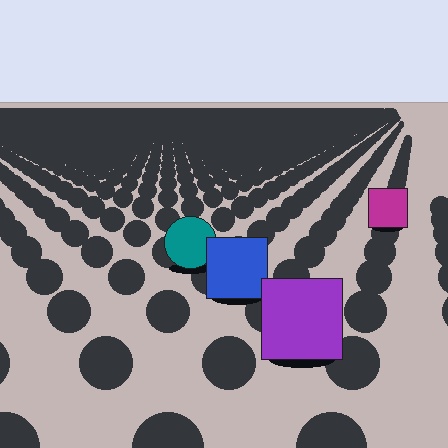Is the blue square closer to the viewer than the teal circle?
Yes. The blue square is closer — you can tell from the texture gradient: the ground texture is coarser near it.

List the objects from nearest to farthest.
From nearest to farthest: the purple square, the blue square, the teal circle, the magenta square.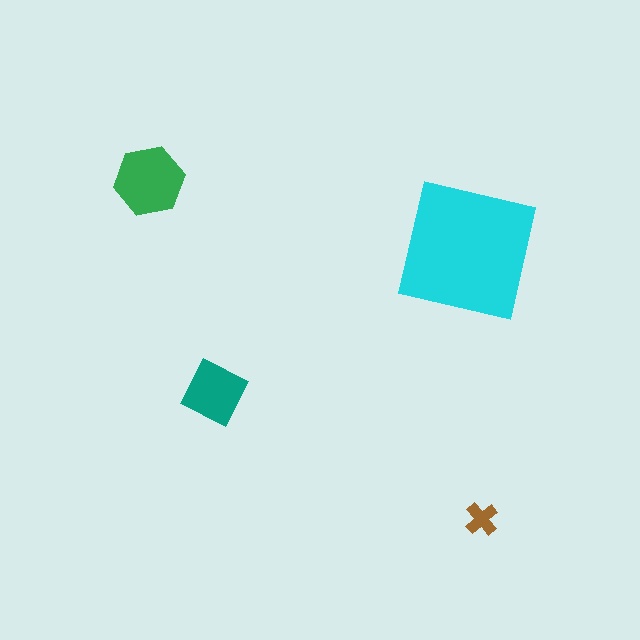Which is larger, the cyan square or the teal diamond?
The cyan square.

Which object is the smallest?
The brown cross.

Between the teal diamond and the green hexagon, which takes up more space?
The green hexagon.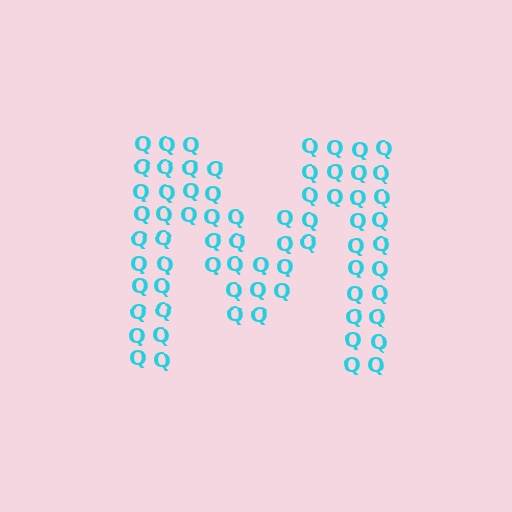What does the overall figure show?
The overall figure shows the letter M.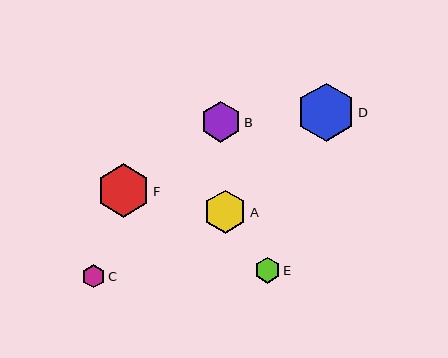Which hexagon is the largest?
Hexagon D is the largest with a size of approximately 59 pixels.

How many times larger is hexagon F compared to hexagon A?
Hexagon F is approximately 1.2 times the size of hexagon A.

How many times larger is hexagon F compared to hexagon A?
Hexagon F is approximately 1.2 times the size of hexagon A.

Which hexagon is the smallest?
Hexagon C is the smallest with a size of approximately 23 pixels.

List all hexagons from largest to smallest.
From largest to smallest: D, F, A, B, E, C.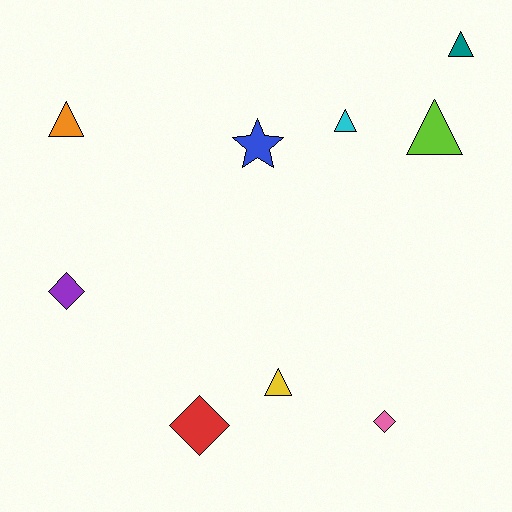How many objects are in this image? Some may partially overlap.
There are 9 objects.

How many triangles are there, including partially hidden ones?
There are 5 triangles.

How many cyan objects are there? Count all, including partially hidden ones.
There is 1 cyan object.